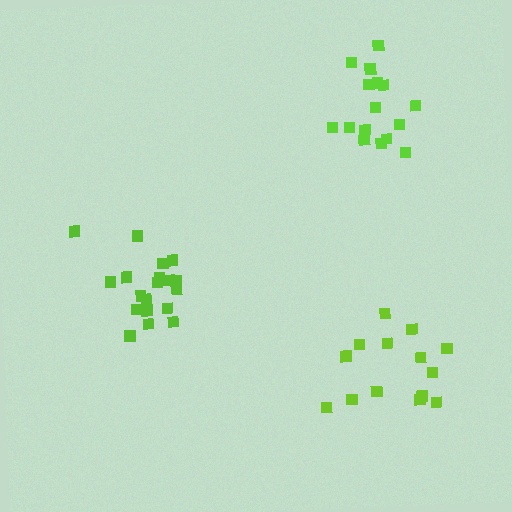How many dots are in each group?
Group 1: 16 dots, Group 2: 19 dots, Group 3: 14 dots (49 total).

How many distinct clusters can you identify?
There are 3 distinct clusters.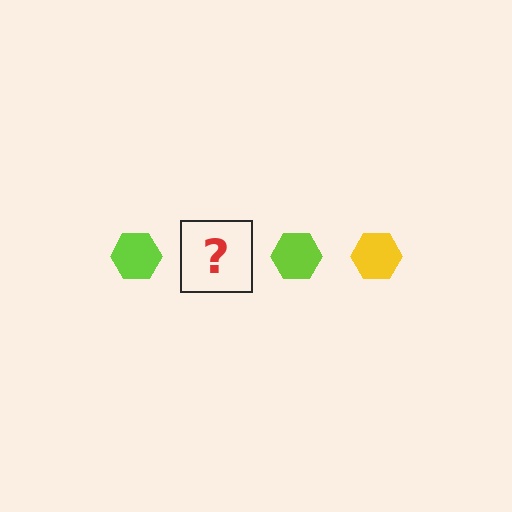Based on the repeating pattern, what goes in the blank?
The blank should be a yellow hexagon.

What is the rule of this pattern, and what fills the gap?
The rule is that the pattern cycles through lime, yellow hexagons. The gap should be filled with a yellow hexagon.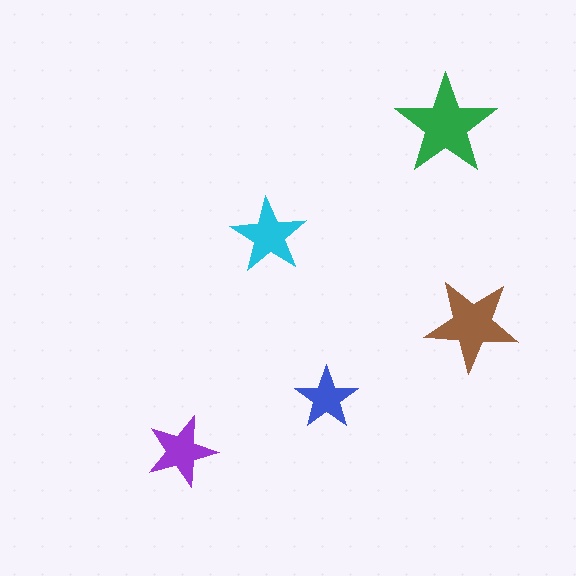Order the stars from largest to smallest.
the green one, the brown one, the cyan one, the purple one, the blue one.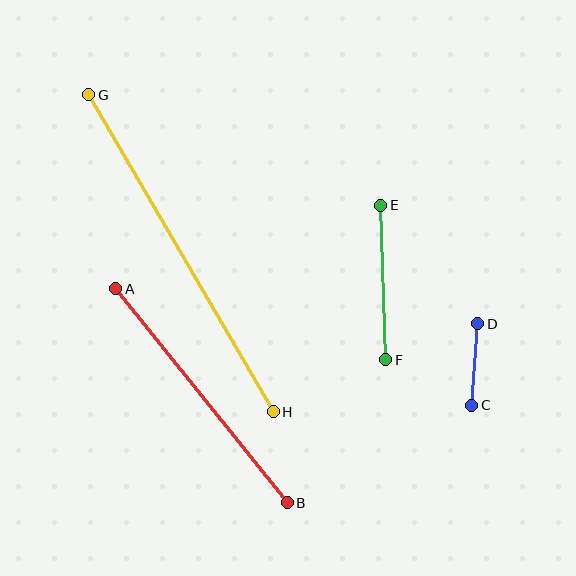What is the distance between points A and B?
The distance is approximately 274 pixels.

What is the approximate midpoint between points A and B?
The midpoint is at approximately (201, 396) pixels.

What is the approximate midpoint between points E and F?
The midpoint is at approximately (383, 283) pixels.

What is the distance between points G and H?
The distance is approximately 367 pixels.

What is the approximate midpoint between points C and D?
The midpoint is at approximately (475, 364) pixels.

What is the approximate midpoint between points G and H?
The midpoint is at approximately (181, 253) pixels.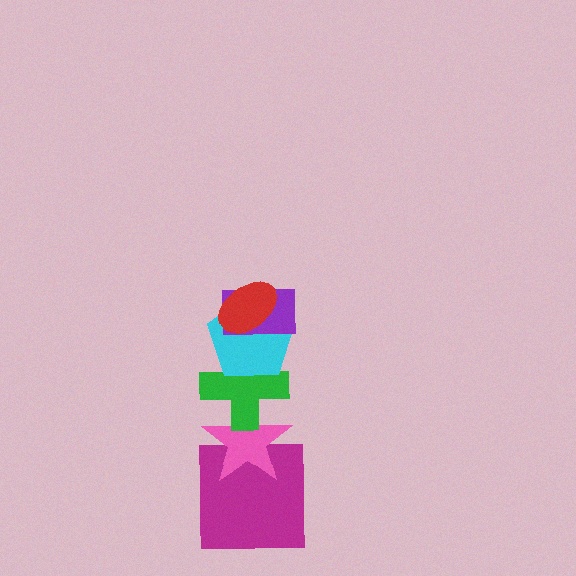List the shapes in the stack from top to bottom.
From top to bottom: the red ellipse, the purple rectangle, the cyan pentagon, the green cross, the pink star, the magenta square.